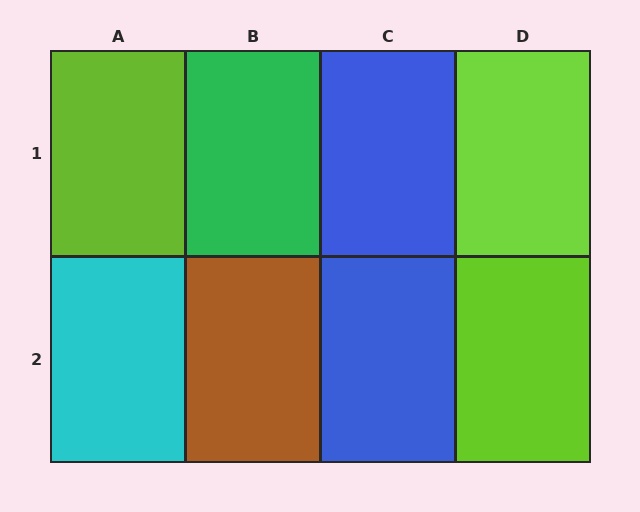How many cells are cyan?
1 cell is cyan.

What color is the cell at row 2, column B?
Brown.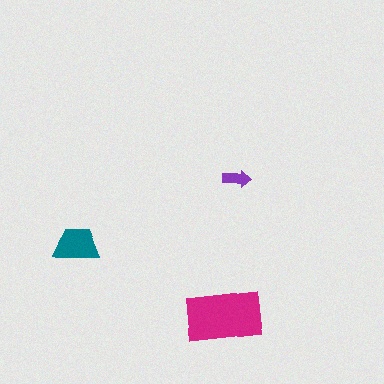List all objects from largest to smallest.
The magenta rectangle, the teal trapezoid, the purple arrow.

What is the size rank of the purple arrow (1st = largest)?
3rd.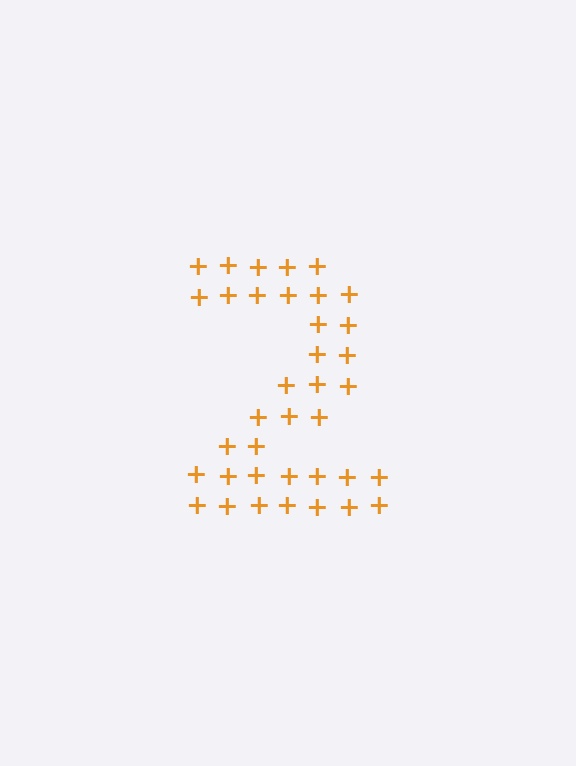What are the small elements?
The small elements are plus signs.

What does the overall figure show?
The overall figure shows the digit 2.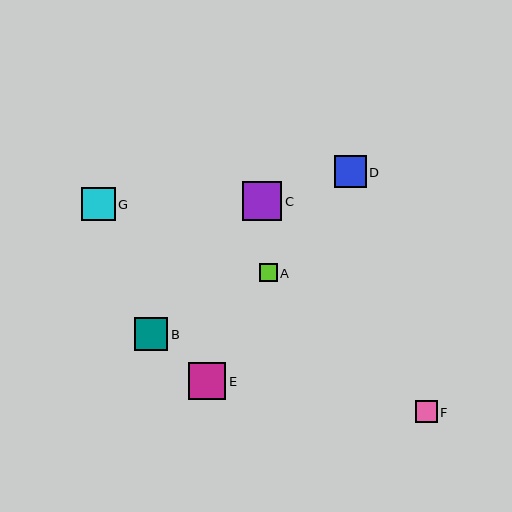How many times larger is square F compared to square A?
Square F is approximately 1.2 times the size of square A.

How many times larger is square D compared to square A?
Square D is approximately 1.8 times the size of square A.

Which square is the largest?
Square C is the largest with a size of approximately 39 pixels.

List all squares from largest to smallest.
From largest to smallest: C, E, G, B, D, F, A.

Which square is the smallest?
Square A is the smallest with a size of approximately 18 pixels.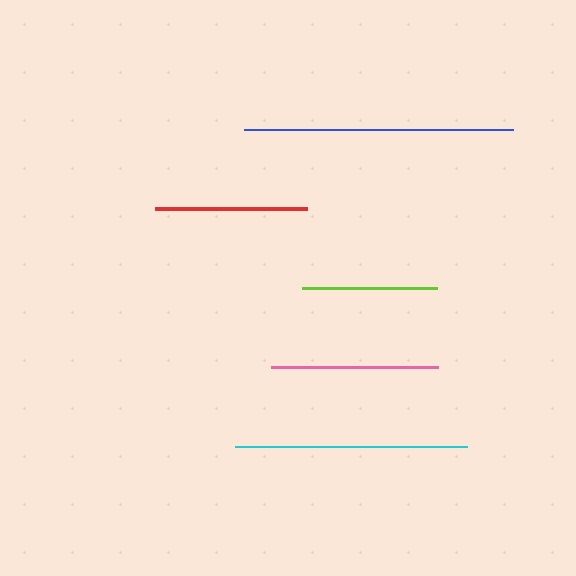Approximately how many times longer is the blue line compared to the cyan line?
The blue line is approximately 1.2 times the length of the cyan line.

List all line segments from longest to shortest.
From longest to shortest: blue, cyan, pink, red, lime.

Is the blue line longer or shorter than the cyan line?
The blue line is longer than the cyan line.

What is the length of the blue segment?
The blue segment is approximately 269 pixels long.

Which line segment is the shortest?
The lime line is the shortest at approximately 134 pixels.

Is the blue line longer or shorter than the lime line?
The blue line is longer than the lime line.